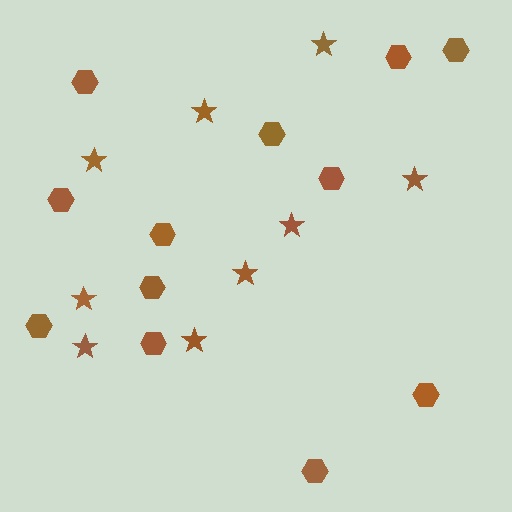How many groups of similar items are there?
There are 2 groups: one group of stars (9) and one group of hexagons (12).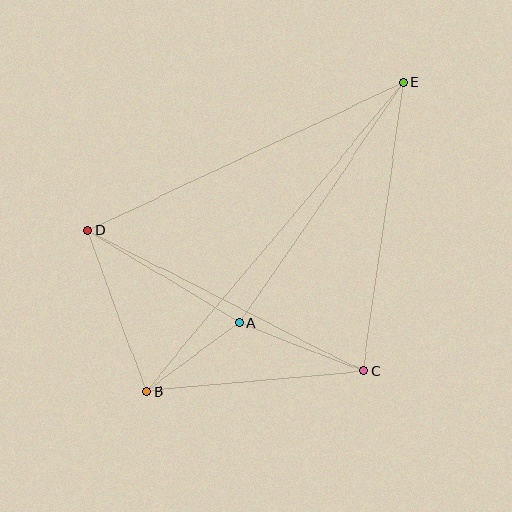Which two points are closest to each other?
Points A and B are closest to each other.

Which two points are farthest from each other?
Points B and E are farthest from each other.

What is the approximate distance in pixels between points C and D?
The distance between C and D is approximately 310 pixels.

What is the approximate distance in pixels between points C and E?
The distance between C and E is approximately 292 pixels.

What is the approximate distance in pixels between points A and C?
The distance between A and C is approximately 133 pixels.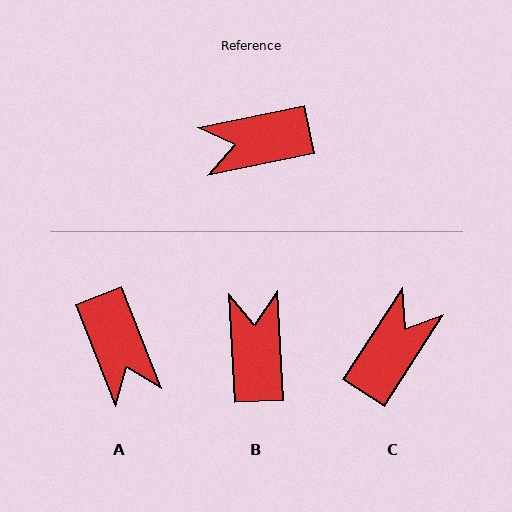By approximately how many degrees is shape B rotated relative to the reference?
Approximately 98 degrees clockwise.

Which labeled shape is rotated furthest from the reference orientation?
C, about 134 degrees away.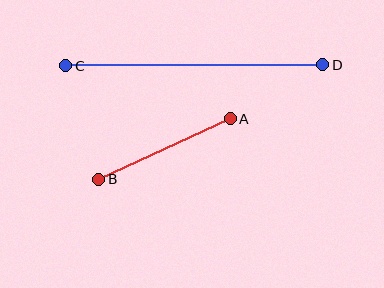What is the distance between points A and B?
The distance is approximately 144 pixels.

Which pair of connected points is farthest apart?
Points C and D are farthest apart.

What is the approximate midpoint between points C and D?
The midpoint is at approximately (194, 65) pixels.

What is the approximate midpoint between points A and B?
The midpoint is at approximately (164, 149) pixels.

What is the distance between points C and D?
The distance is approximately 257 pixels.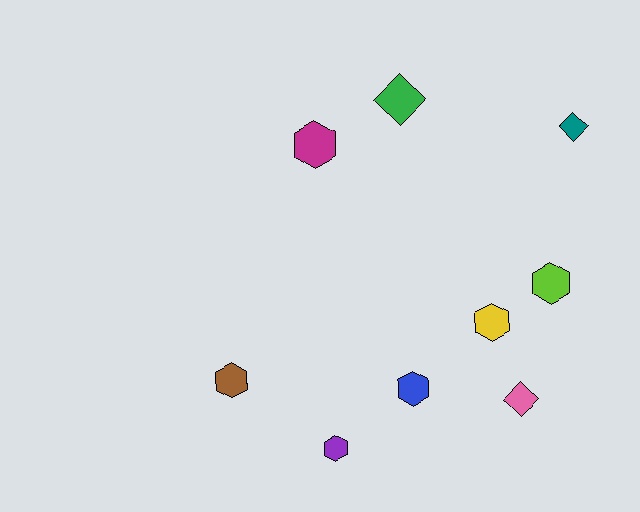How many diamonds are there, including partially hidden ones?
There are 3 diamonds.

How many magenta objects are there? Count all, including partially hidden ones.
There is 1 magenta object.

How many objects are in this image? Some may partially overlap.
There are 9 objects.